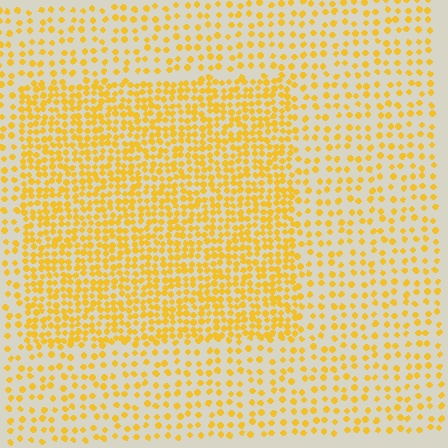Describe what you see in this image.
The image contains small yellow elements arranged at two different densities. A rectangle-shaped region is visible where the elements are more densely packed than the surrounding area.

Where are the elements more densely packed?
The elements are more densely packed inside the rectangle boundary.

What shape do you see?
I see a rectangle.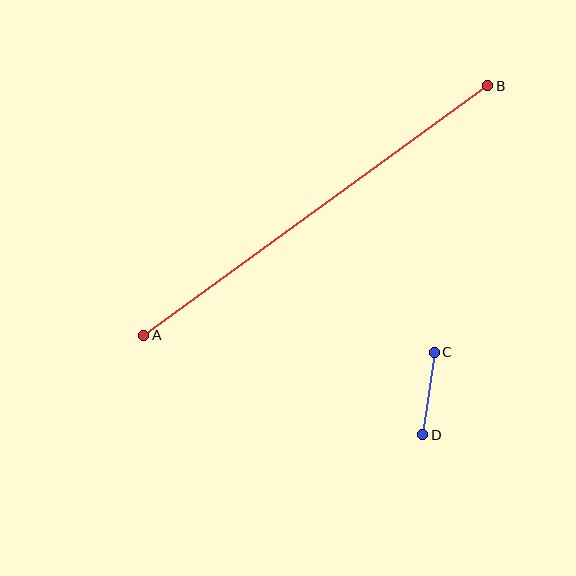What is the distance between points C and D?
The distance is approximately 84 pixels.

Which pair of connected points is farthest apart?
Points A and B are farthest apart.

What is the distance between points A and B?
The distance is approximately 425 pixels.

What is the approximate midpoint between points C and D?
The midpoint is at approximately (429, 393) pixels.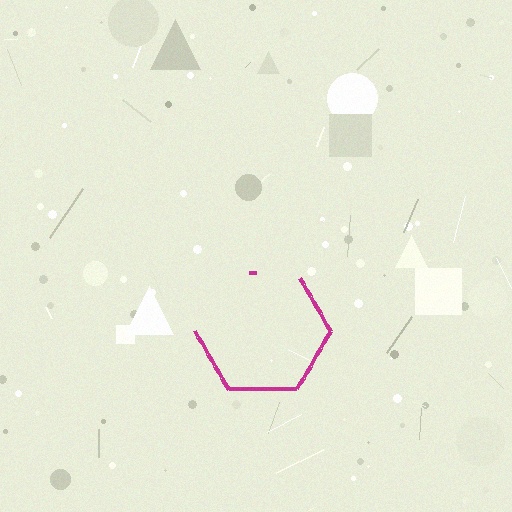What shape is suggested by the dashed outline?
The dashed outline suggests a hexagon.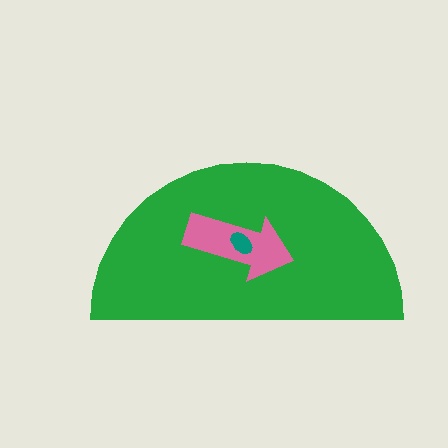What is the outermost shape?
The green semicircle.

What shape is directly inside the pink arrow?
The teal ellipse.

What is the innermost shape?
The teal ellipse.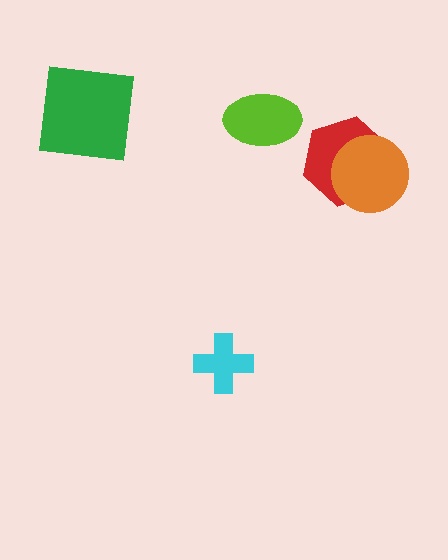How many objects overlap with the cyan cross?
0 objects overlap with the cyan cross.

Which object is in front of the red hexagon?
The orange circle is in front of the red hexagon.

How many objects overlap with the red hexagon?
1 object overlaps with the red hexagon.